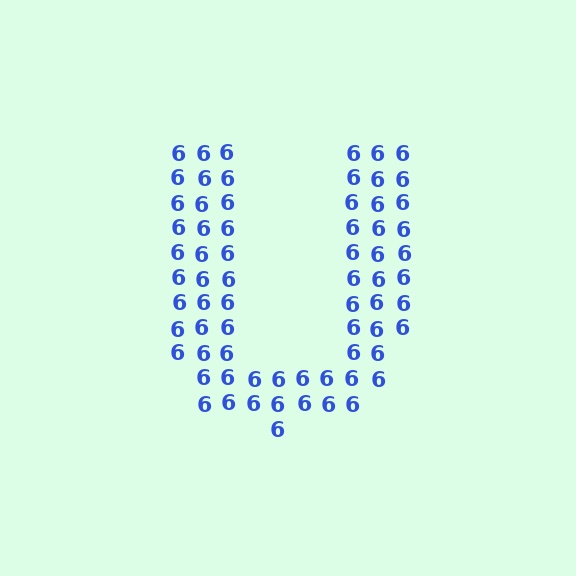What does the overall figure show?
The overall figure shows the letter U.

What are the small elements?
The small elements are digit 6's.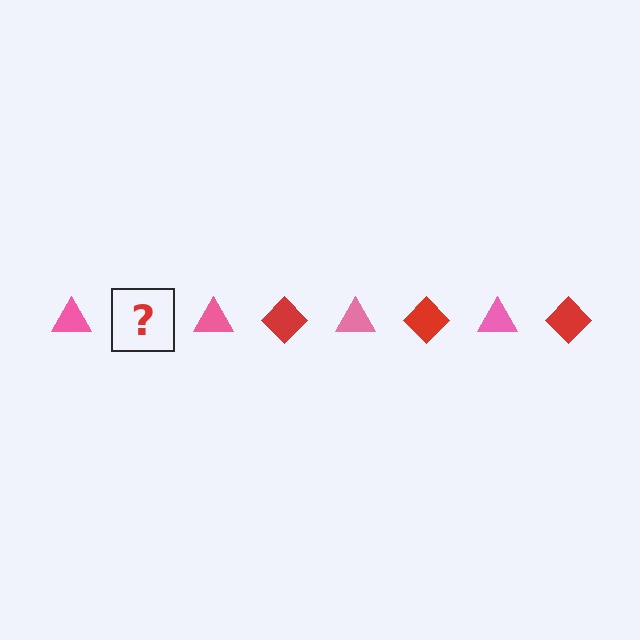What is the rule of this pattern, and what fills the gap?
The rule is that the pattern alternates between pink triangle and red diamond. The gap should be filled with a red diamond.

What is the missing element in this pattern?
The missing element is a red diamond.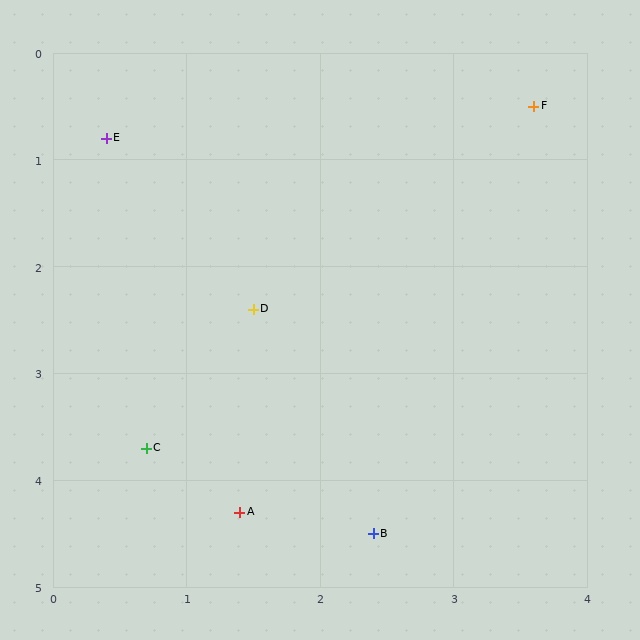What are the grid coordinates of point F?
Point F is at approximately (3.6, 0.5).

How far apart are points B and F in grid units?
Points B and F are about 4.2 grid units apart.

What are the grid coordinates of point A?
Point A is at approximately (1.4, 4.3).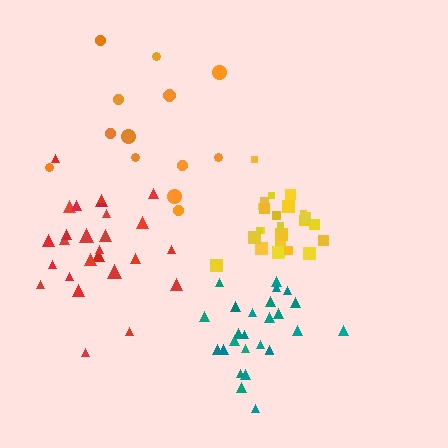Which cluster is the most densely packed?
Teal.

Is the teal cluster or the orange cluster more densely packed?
Teal.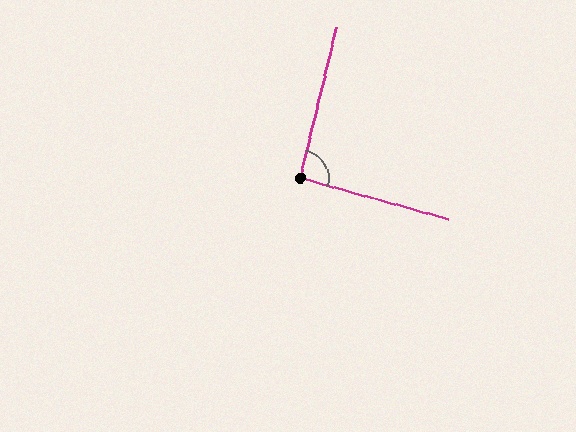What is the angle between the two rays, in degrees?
Approximately 92 degrees.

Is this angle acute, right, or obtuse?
It is approximately a right angle.